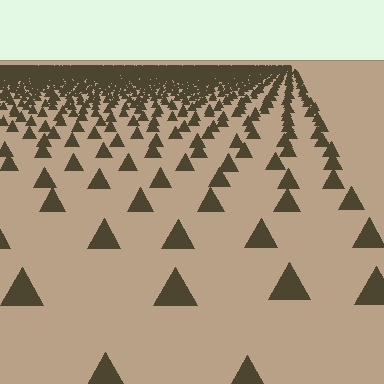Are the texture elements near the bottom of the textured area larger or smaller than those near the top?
Larger. Near the bottom, elements are closer to the viewer and appear at a bigger on-screen size.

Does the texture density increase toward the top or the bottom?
Density increases toward the top.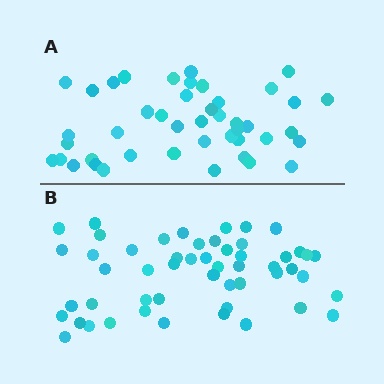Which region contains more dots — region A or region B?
Region B (the bottom region) has more dots.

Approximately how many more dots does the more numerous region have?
Region B has roughly 8 or so more dots than region A.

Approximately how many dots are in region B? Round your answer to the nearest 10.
About 50 dots. (The exact count is 52, which rounds to 50.)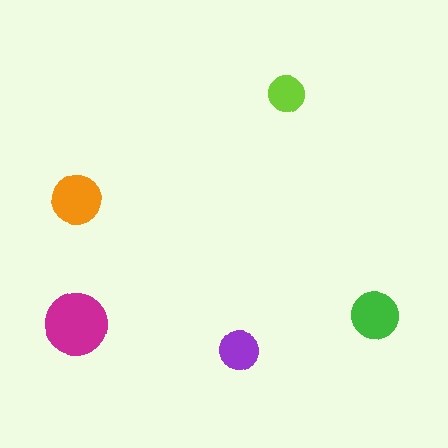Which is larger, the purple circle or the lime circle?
The purple one.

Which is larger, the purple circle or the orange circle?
The orange one.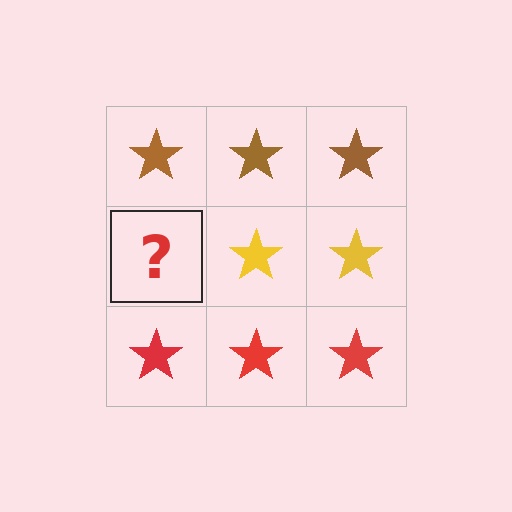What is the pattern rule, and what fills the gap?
The rule is that each row has a consistent color. The gap should be filled with a yellow star.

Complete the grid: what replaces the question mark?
The question mark should be replaced with a yellow star.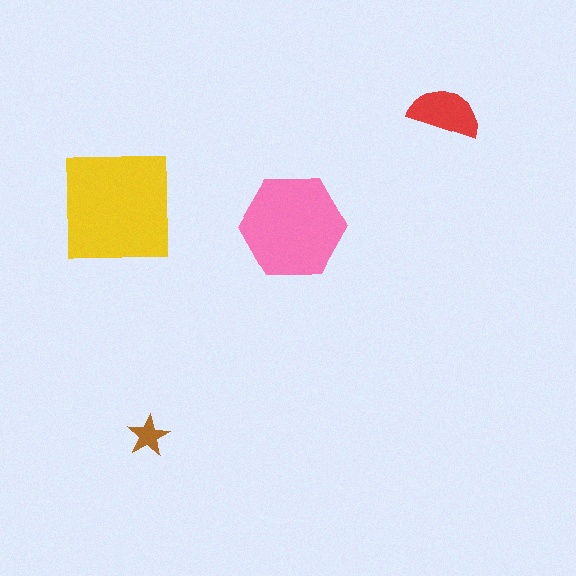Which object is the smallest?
The brown star.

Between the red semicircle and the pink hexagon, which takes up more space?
The pink hexagon.